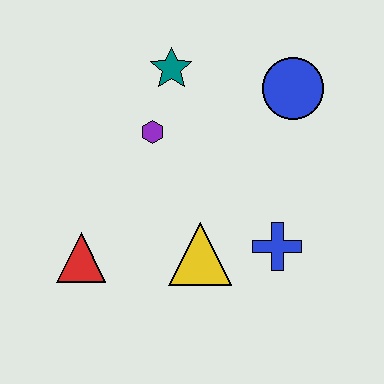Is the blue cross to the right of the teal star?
Yes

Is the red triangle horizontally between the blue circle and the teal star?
No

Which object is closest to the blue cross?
The yellow triangle is closest to the blue cross.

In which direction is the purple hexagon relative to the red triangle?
The purple hexagon is above the red triangle.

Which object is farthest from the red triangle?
The blue circle is farthest from the red triangle.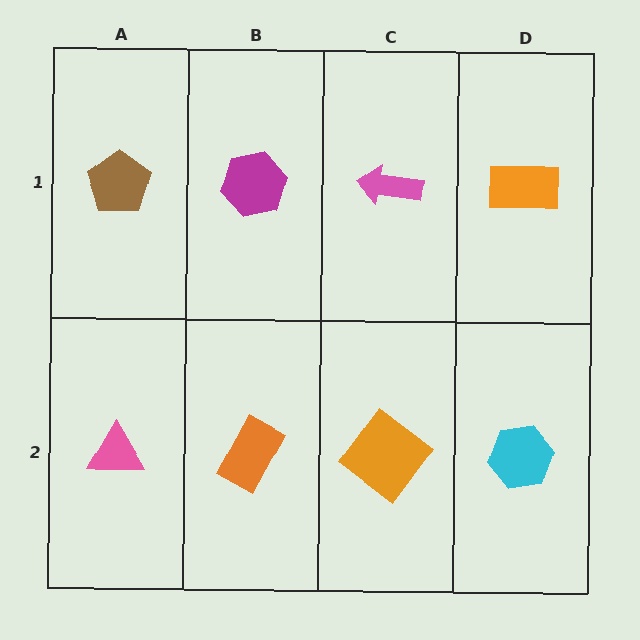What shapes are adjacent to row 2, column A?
A brown pentagon (row 1, column A), an orange rectangle (row 2, column B).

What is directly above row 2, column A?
A brown pentagon.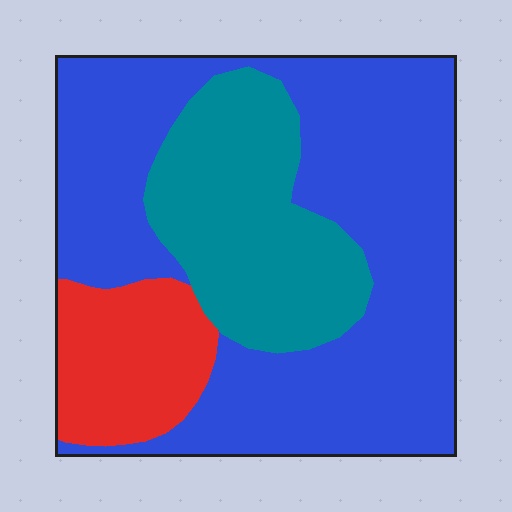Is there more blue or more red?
Blue.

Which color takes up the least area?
Red, at roughly 15%.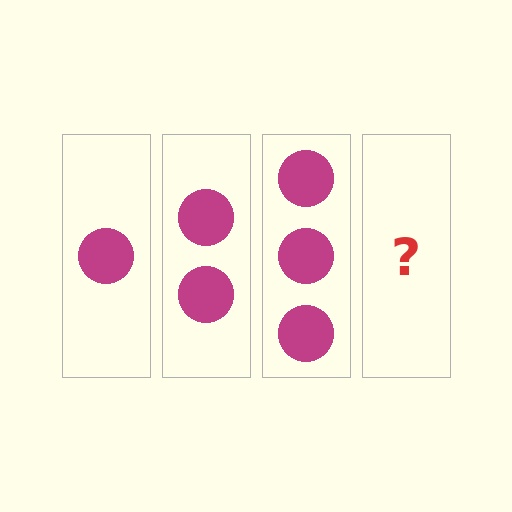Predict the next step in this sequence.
The next step is 4 circles.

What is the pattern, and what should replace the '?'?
The pattern is that each step adds one more circle. The '?' should be 4 circles.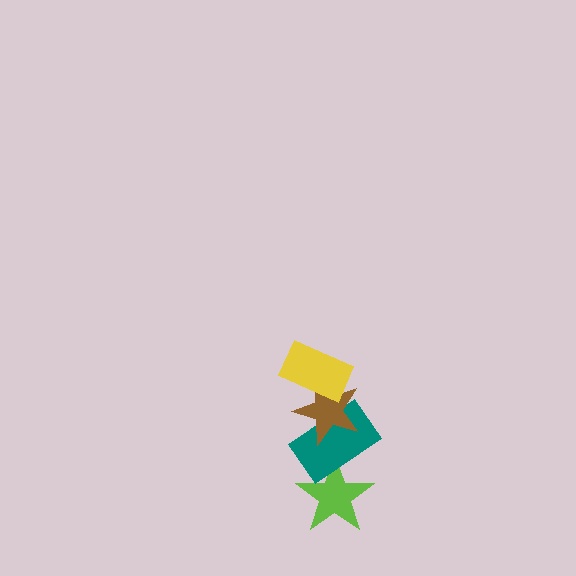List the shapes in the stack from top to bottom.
From top to bottom: the yellow rectangle, the brown star, the teal rectangle, the lime star.